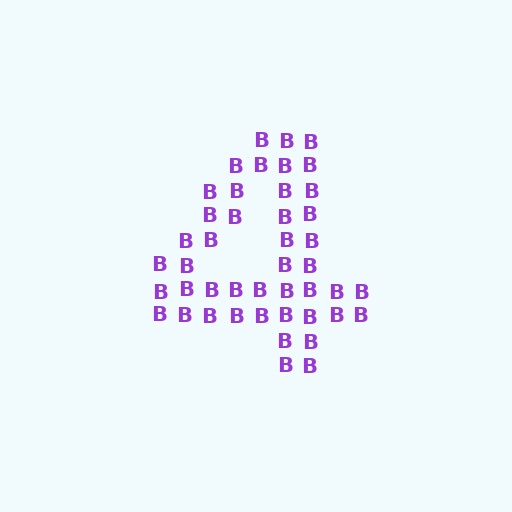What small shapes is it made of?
It is made of small letter B's.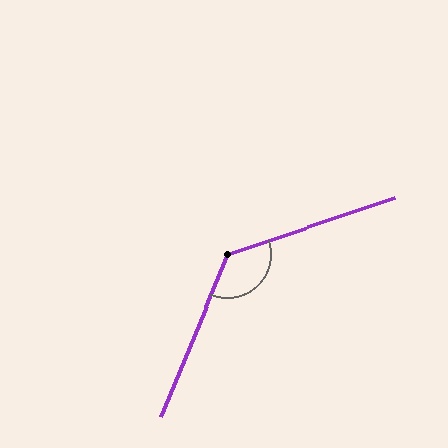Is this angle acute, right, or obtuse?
It is obtuse.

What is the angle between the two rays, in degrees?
Approximately 131 degrees.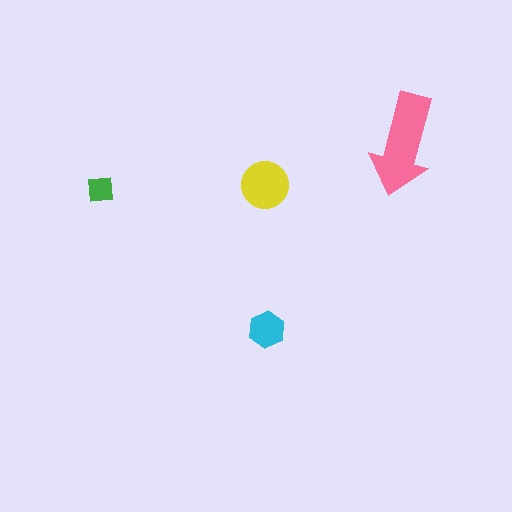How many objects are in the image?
There are 4 objects in the image.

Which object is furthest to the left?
The green square is leftmost.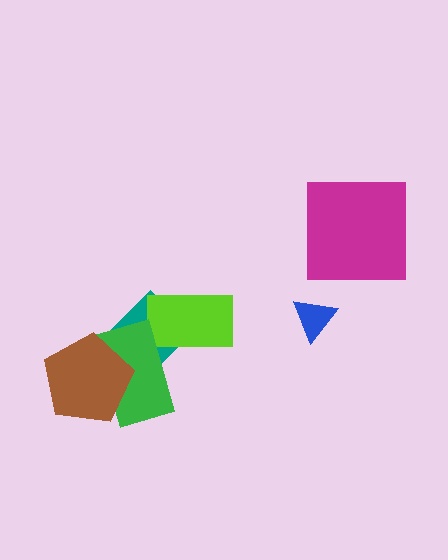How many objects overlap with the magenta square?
0 objects overlap with the magenta square.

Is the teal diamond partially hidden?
Yes, it is partially covered by another shape.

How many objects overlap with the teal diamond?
3 objects overlap with the teal diamond.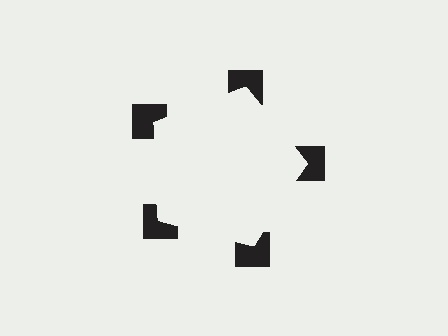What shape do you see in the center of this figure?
An illusory pentagon — its edges are inferred from the aligned wedge cuts in the notched squares, not physically drawn.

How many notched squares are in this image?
There are 5 — one at each vertex of the illusory pentagon.